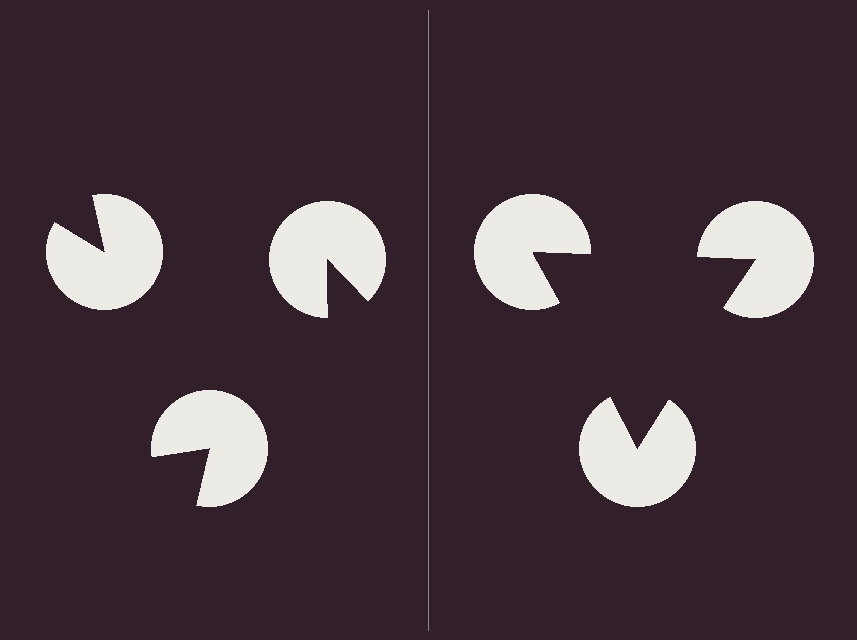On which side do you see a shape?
An illusory triangle appears on the right side. On the left side the wedge cuts are rotated, so no coherent shape forms.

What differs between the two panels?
The pac-man discs are positioned identically on both sides; only the wedge orientations differ. On the right they align to a triangle; on the left they are misaligned.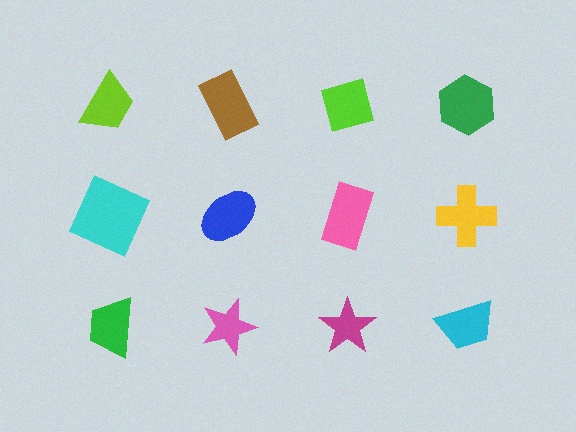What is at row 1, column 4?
A green hexagon.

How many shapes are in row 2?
4 shapes.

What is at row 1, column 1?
A lime trapezoid.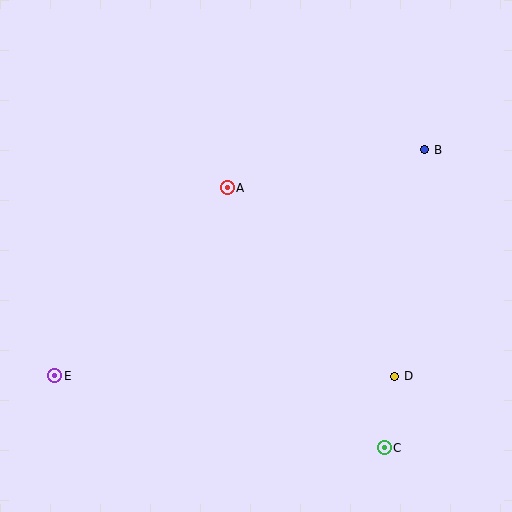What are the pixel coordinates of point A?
Point A is at (227, 188).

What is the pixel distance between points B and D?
The distance between B and D is 228 pixels.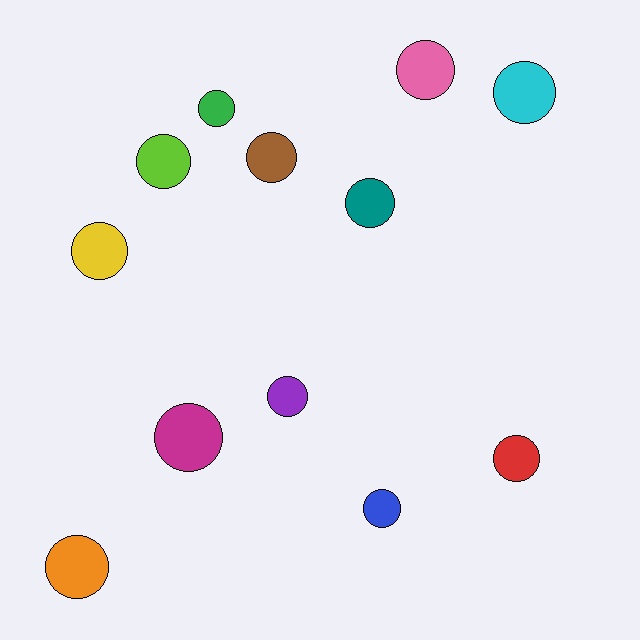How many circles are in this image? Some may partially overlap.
There are 12 circles.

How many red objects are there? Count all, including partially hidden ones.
There is 1 red object.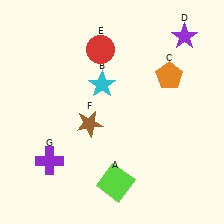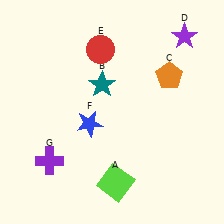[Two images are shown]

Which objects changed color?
B changed from cyan to teal. F changed from brown to blue.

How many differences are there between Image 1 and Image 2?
There are 2 differences between the two images.